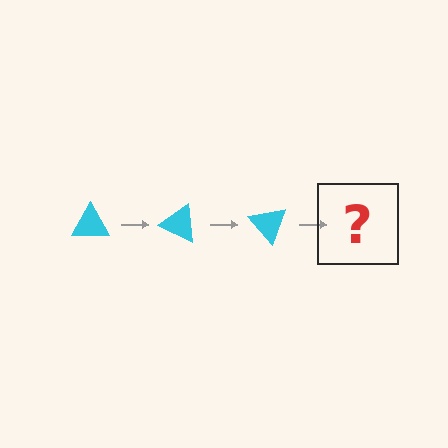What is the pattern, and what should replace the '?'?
The pattern is that the triangle rotates 25 degrees each step. The '?' should be a cyan triangle rotated 75 degrees.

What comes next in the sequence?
The next element should be a cyan triangle rotated 75 degrees.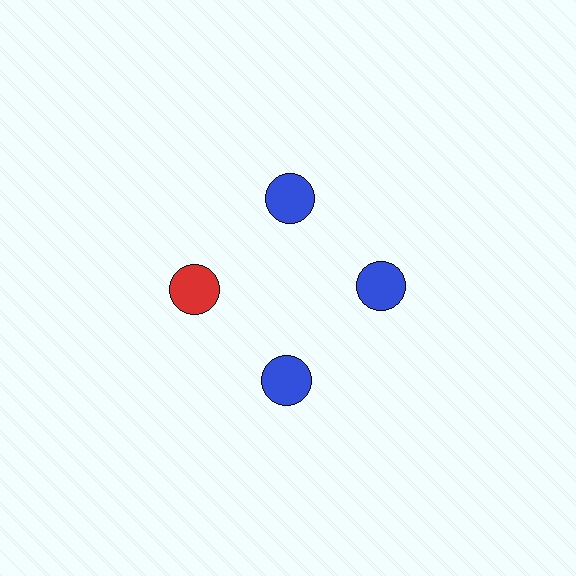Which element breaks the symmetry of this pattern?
The red circle at roughly the 9 o'clock position breaks the symmetry. All other shapes are blue circles.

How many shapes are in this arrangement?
There are 4 shapes arranged in a ring pattern.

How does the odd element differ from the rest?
It has a different color: red instead of blue.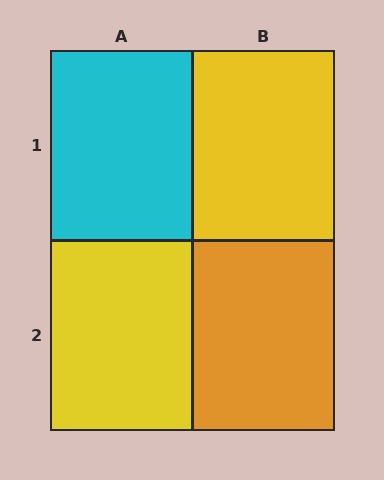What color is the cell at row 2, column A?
Yellow.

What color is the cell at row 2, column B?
Orange.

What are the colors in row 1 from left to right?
Cyan, yellow.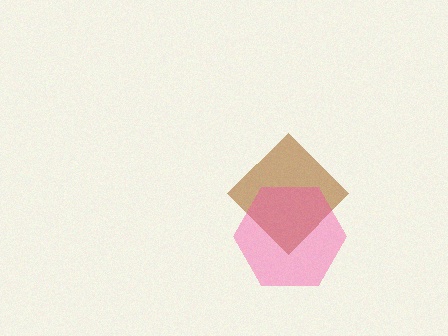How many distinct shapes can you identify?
There are 2 distinct shapes: a brown diamond, a pink hexagon.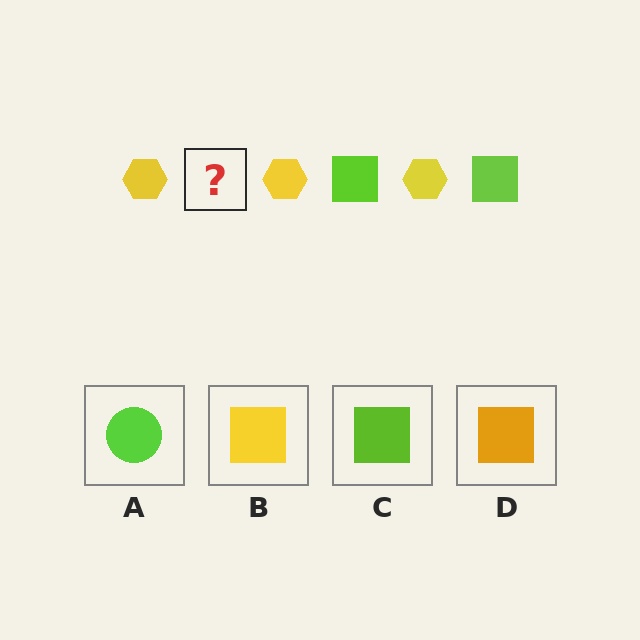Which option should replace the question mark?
Option C.